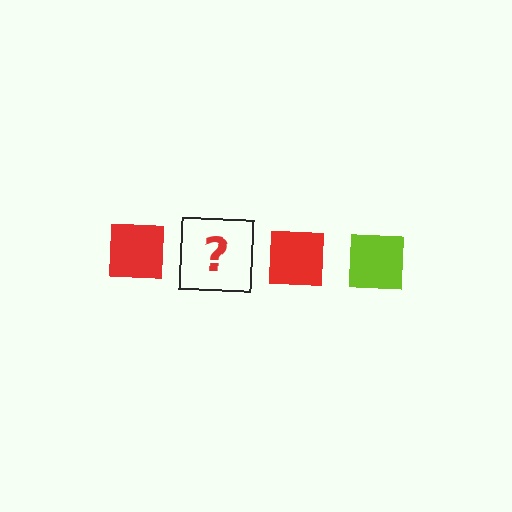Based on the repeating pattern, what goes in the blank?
The blank should be a lime square.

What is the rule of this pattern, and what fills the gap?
The rule is that the pattern cycles through red, lime squares. The gap should be filled with a lime square.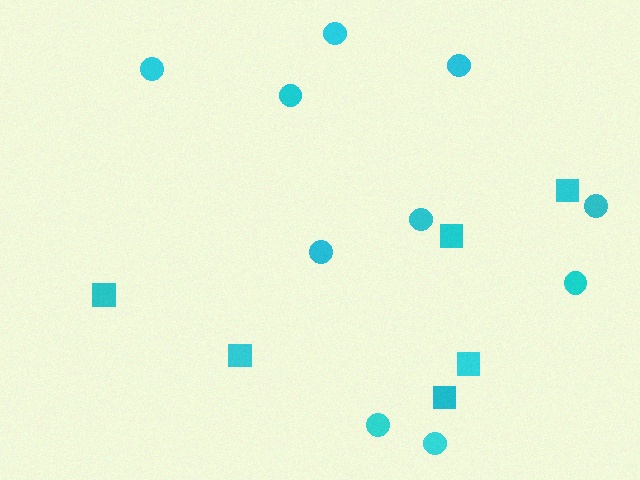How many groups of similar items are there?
There are 2 groups: one group of circles (10) and one group of squares (6).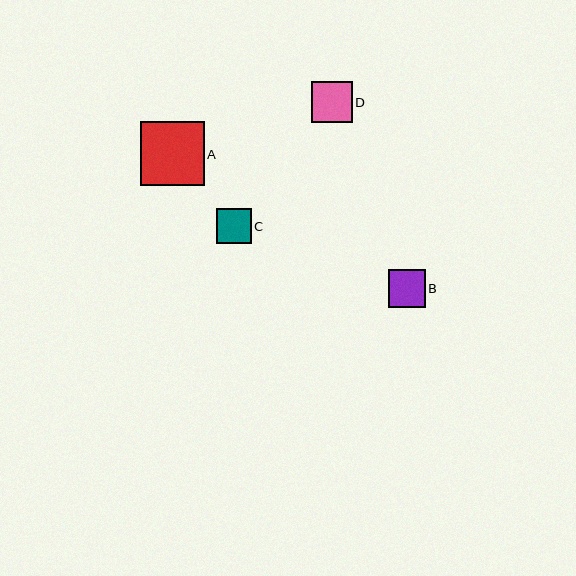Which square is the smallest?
Square C is the smallest with a size of approximately 35 pixels.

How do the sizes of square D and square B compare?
Square D and square B are approximately the same size.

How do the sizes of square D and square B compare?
Square D and square B are approximately the same size.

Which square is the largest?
Square A is the largest with a size of approximately 64 pixels.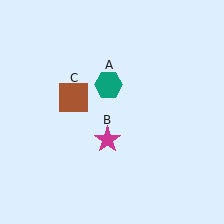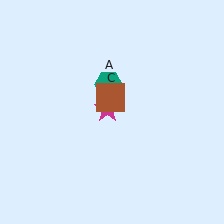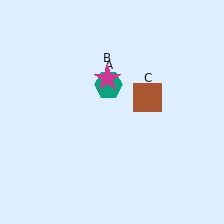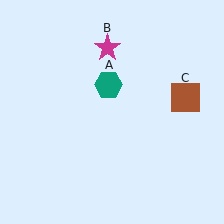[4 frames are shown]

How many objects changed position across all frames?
2 objects changed position: magenta star (object B), brown square (object C).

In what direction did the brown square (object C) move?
The brown square (object C) moved right.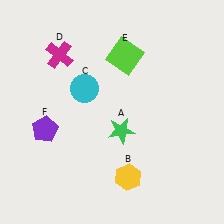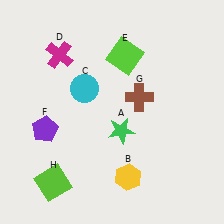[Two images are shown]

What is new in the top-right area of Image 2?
A brown cross (G) was added in the top-right area of Image 2.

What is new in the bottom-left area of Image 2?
A lime square (H) was added in the bottom-left area of Image 2.